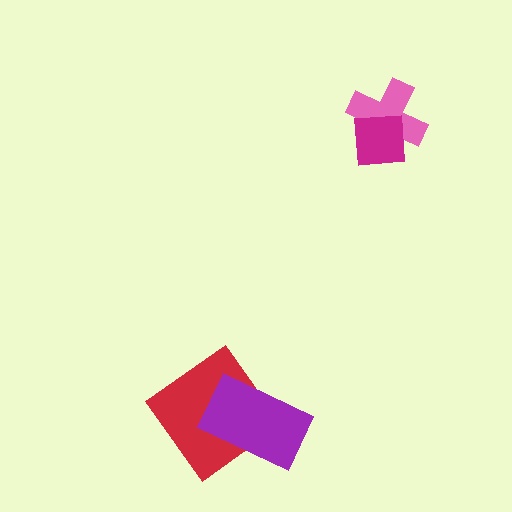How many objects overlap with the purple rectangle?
1 object overlaps with the purple rectangle.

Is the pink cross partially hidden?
Yes, it is partially covered by another shape.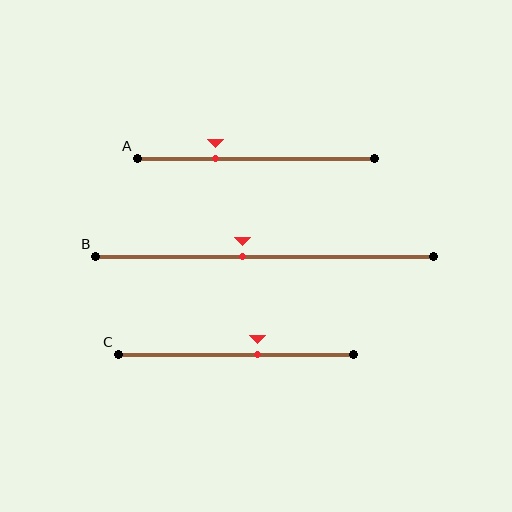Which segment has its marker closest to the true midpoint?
Segment B has its marker closest to the true midpoint.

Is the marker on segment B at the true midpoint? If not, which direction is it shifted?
No, the marker on segment B is shifted to the left by about 7% of the segment length.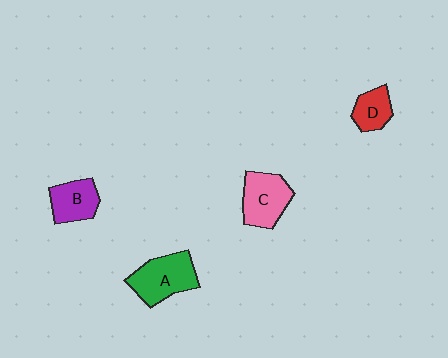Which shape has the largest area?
Shape A (green).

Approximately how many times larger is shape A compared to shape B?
Approximately 1.4 times.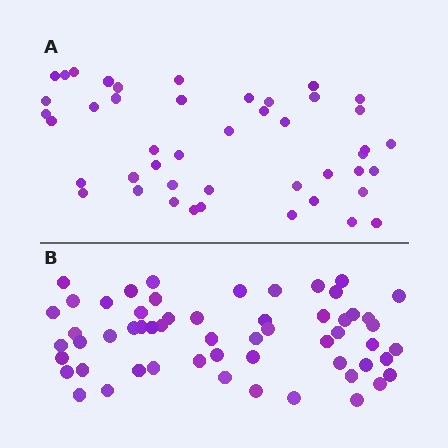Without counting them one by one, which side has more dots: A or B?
Region B (the bottom region) has more dots.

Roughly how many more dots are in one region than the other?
Region B has roughly 12 or so more dots than region A.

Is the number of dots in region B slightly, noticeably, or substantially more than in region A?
Region B has noticeably more, but not dramatically so. The ratio is roughly 1.3 to 1.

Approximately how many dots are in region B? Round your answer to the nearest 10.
About 60 dots. (The exact count is 57, which rounds to 60.)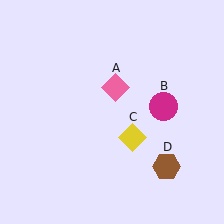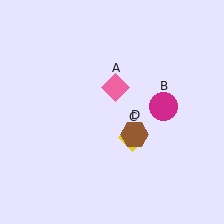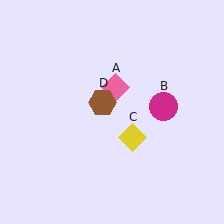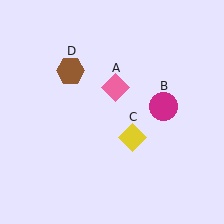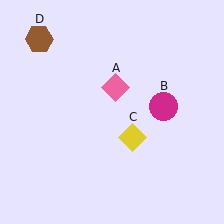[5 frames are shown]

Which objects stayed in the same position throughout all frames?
Pink diamond (object A) and magenta circle (object B) and yellow diamond (object C) remained stationary.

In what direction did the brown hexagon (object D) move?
The brown hexagon (object D) moved up and to the left.